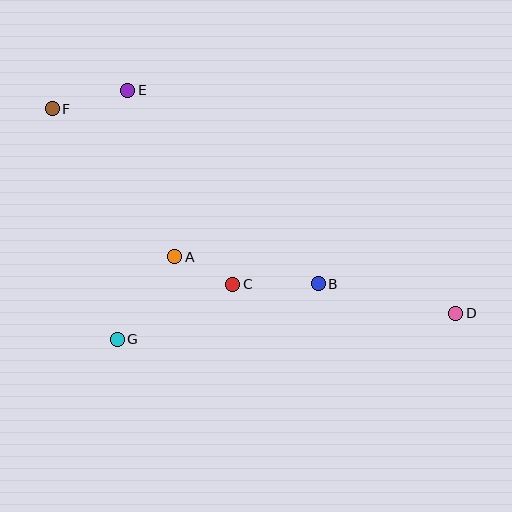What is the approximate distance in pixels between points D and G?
The distance between D and G is approximately 339 pixels.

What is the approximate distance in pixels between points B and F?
The distance between B and F is approximately 318 pixels.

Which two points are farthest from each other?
Points D and F are farthest from each other.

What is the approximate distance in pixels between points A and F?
The distance between A and F is approximately 192 pixels.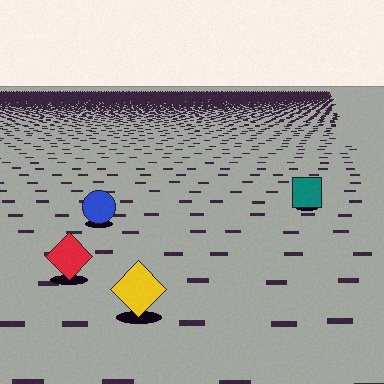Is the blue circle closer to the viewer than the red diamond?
No. The red diamond is closer — you can tell from the texture gradient: the ground texture is coarser near it.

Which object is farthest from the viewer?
The teal square is farthest from the viewer. It appears smaller and the ground texture around it is denser.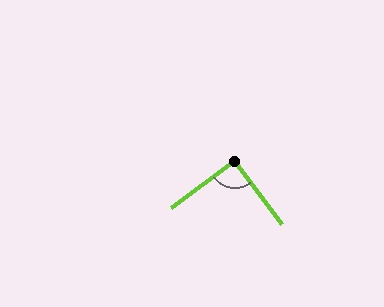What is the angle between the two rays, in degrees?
Approximately 91 degrees.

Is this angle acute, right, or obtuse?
It is approximately a right angle.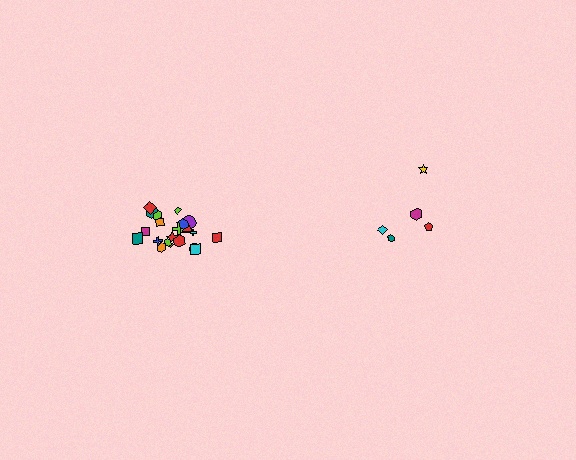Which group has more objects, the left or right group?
The left group.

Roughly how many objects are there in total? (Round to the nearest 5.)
Roughly 25 objects in total.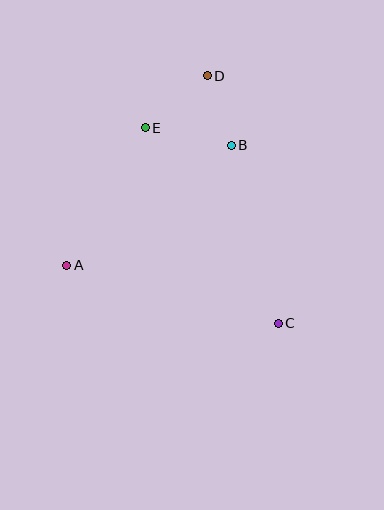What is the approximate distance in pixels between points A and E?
The distance between A and E is approximately 159 pixels.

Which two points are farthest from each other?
Points C and D are farthest from each other.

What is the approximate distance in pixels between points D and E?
The distance between D and E is approximately 80 pixels.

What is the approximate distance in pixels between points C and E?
The distance between C and E is approximately 237 pixels.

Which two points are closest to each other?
Points B and D are closest to each other.